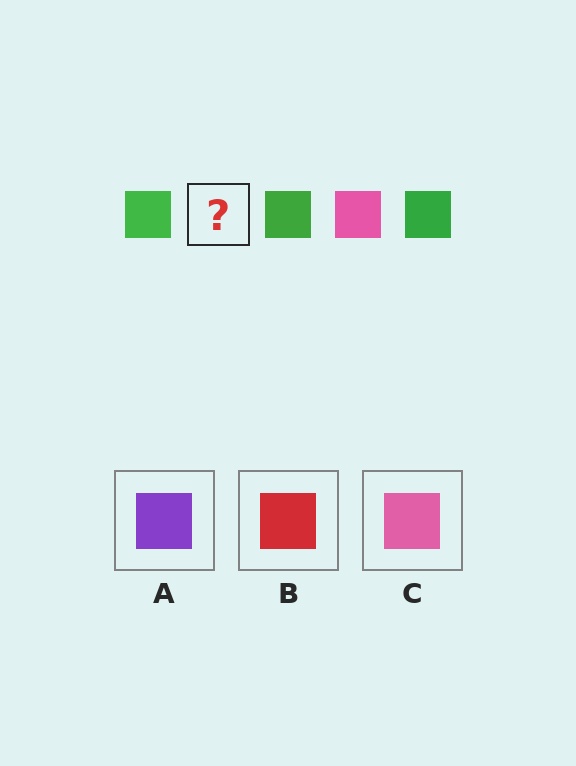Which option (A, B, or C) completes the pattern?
C.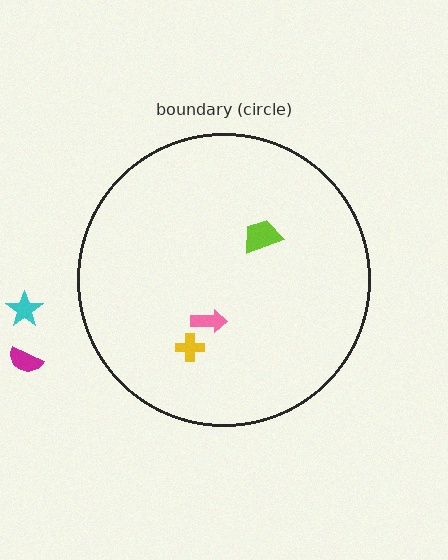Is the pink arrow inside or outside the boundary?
Inside.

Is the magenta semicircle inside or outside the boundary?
Outside.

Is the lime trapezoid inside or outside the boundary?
Inside.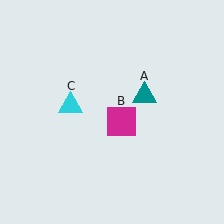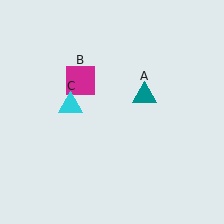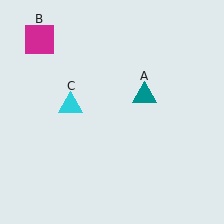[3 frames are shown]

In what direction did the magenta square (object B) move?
The magenta square (object B) moved up and to the left.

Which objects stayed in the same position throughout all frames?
Teal triangle (object A) and cyan triangle (object C) remained stationary.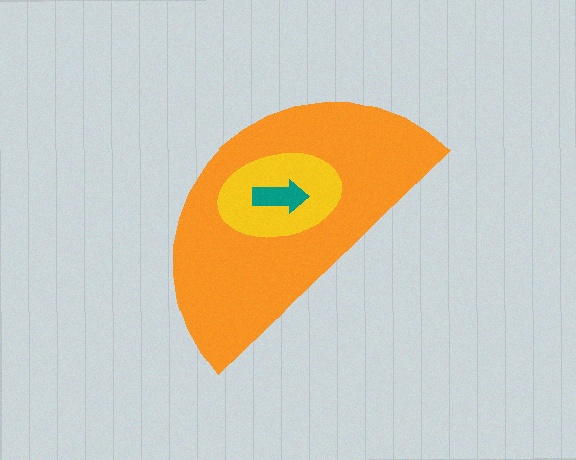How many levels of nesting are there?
3.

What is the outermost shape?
The orange semicircle.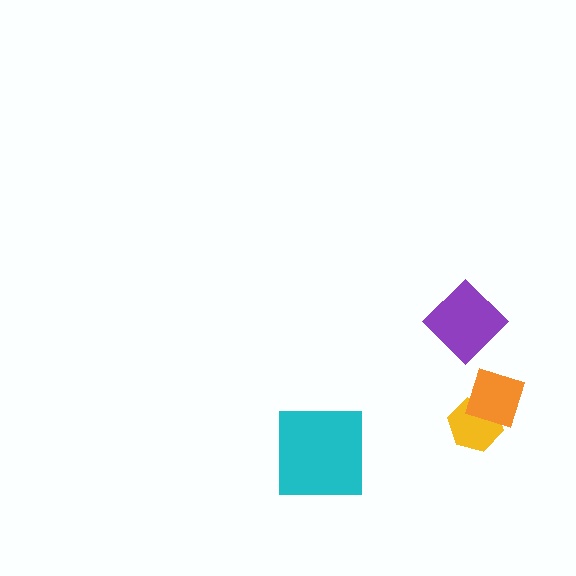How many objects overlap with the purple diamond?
0 objects overlap with the purple diamond.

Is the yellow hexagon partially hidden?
Yes, it is partially covered by another shape.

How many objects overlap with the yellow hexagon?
1 object overlaps with the yellow hexagon.